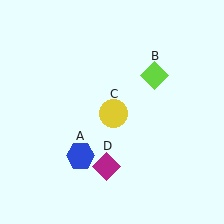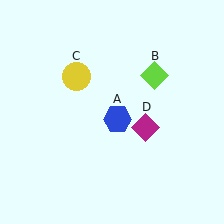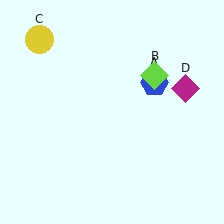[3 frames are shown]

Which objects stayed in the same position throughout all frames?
Lime diamond (object B) remained stationary.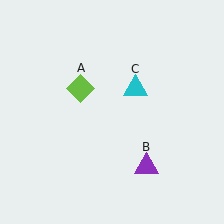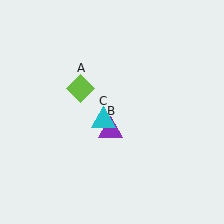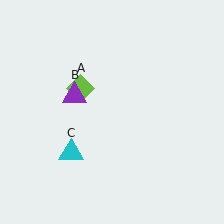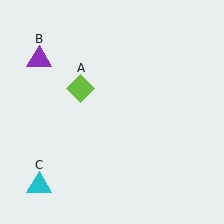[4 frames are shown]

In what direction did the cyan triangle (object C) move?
The cyan triangle (object C) moved down and to the left.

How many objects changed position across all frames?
2 objects changed position: purple triangle (object B), cyan triangle (object C).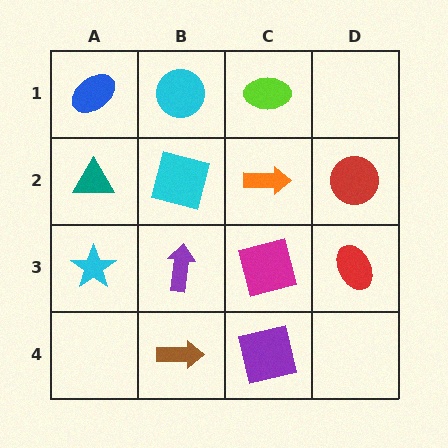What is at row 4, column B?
A brown arrow.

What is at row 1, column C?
A lime ellipse.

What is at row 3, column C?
A magenta square.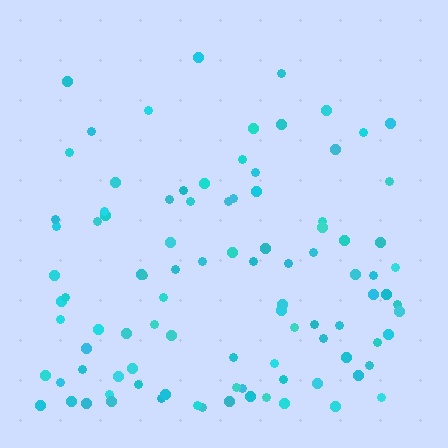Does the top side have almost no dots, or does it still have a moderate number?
Still a moderate number, just noticeably fewer than the bottom.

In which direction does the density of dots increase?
From top to bottom, with the bottom side densest.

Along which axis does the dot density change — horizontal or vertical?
Vertical.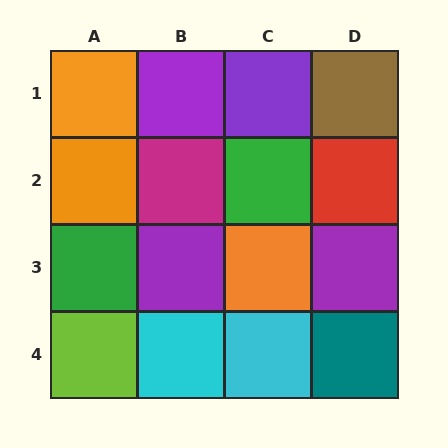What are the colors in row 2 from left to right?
Orange, magenta, green, red.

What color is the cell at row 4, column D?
Teal.